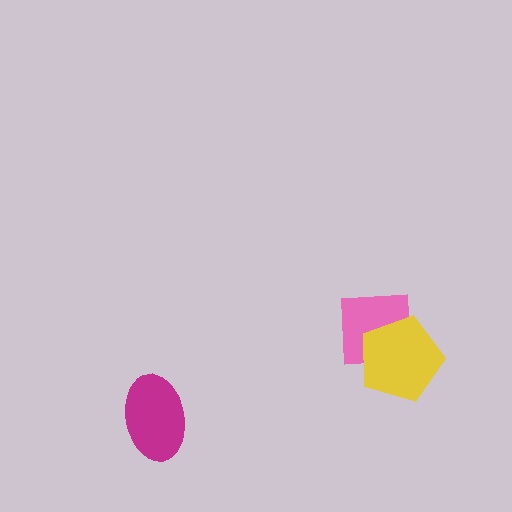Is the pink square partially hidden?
Yes, it is partially covered by another shape.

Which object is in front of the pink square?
The yellow pentagon is in front of the pink square.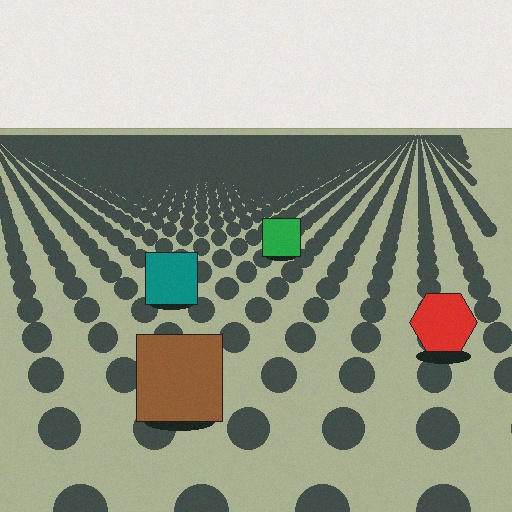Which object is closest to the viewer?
The brown square is closest. The texture marks near it are larger and more spread out.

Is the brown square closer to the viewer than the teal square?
Yes. The brown square is closer — you can tell from the texture gradient: the ground texture is coarser near it.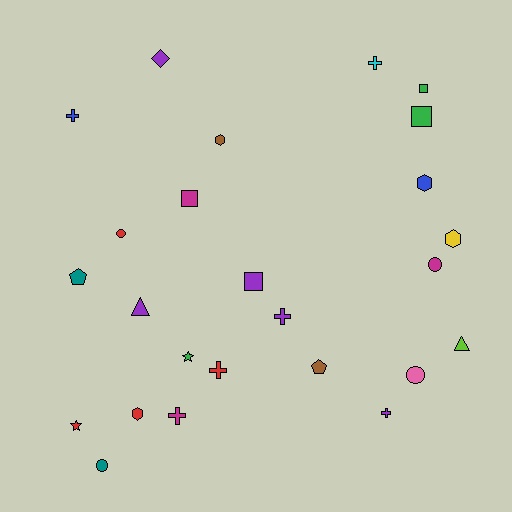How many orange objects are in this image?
There are no orange objects.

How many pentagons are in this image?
There are 2 pentagons.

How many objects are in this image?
There are 25 objects.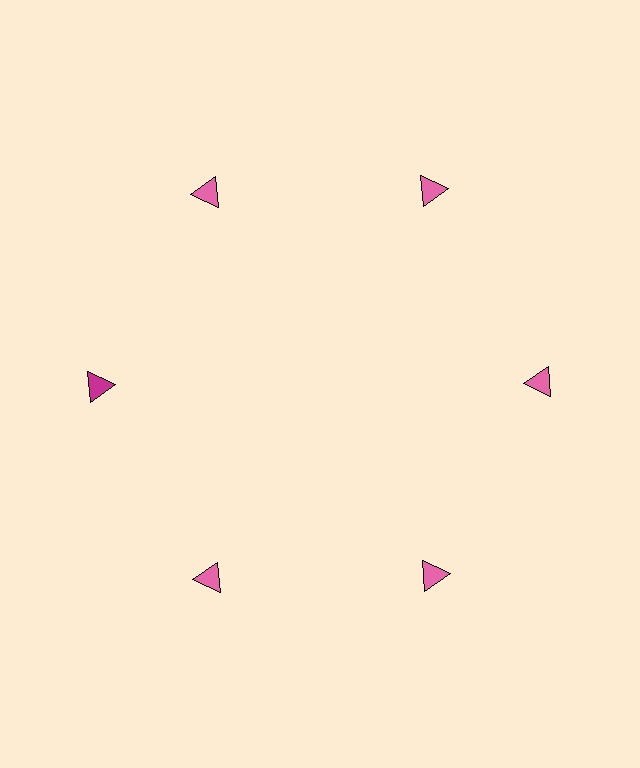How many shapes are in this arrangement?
There are 6 shapes arranged in a ring pattern.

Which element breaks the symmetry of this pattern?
The magenta triangle at roughly the 9 o'clock position breaks the symmetry. All other shapes are pink triangles.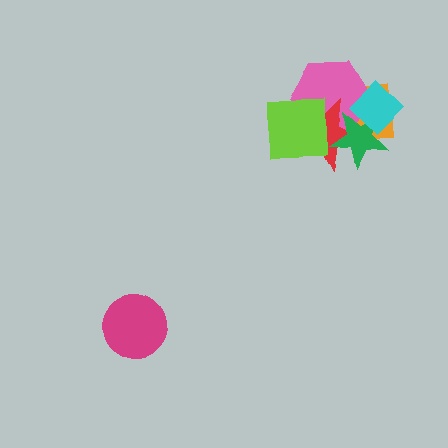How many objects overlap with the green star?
4 objects overlap with the green star.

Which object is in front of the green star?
The cyan diamond is in front of the green star.